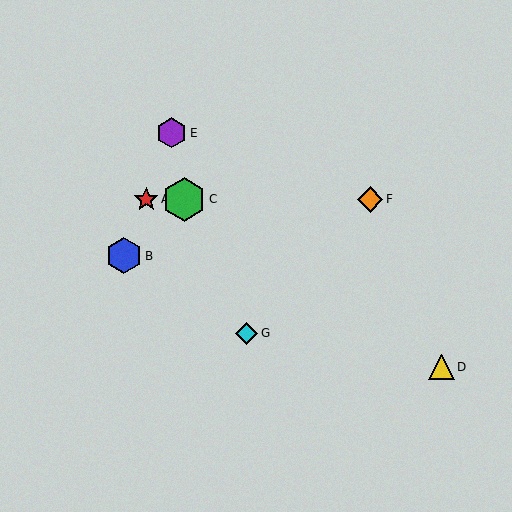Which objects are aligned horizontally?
Objects A, C, F are aligned horizontally.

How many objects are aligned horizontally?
3 objects (A, C, F) are aligned horizontally.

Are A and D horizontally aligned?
No, A is at y≈199 and D is at y≈367.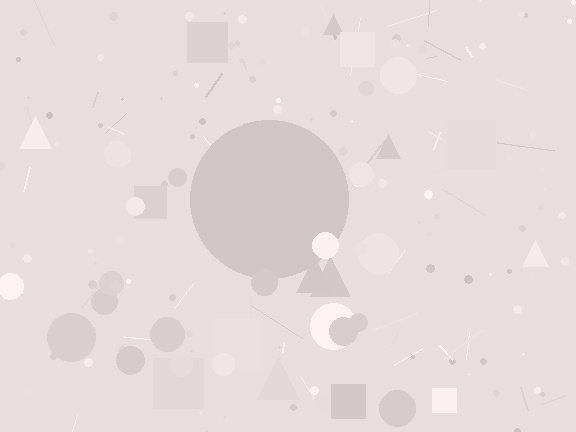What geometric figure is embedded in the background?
A circle is embedded in the background.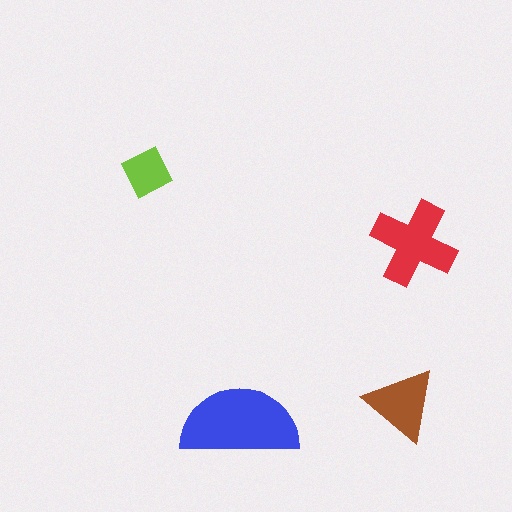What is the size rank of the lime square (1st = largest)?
4th.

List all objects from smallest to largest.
The lime square, the brown triangle, the red cross, the blue semicircle.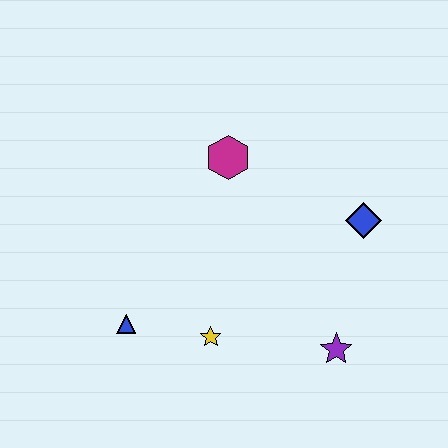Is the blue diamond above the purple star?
Yes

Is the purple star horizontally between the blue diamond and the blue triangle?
Yes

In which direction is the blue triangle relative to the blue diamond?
The blue triangle is to the left of the blue diamond.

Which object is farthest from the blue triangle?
The blue diamond is farthest from the blue triangle.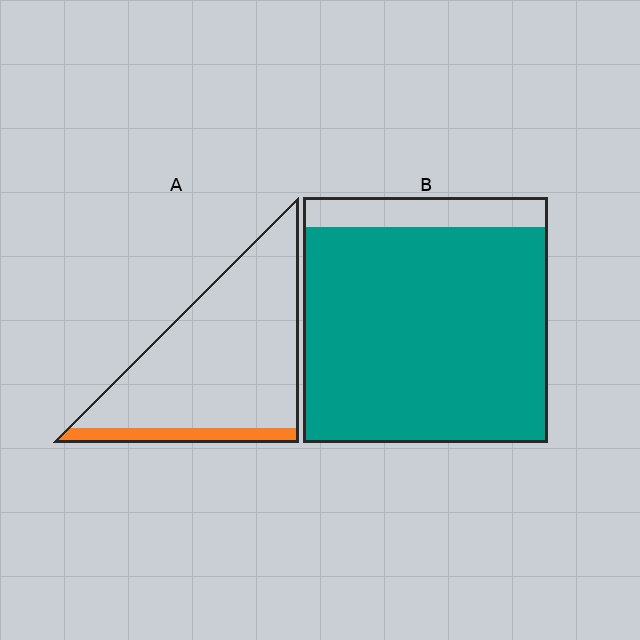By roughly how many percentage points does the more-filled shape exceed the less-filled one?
By roughly 75 percentage points (B over A).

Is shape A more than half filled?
No.